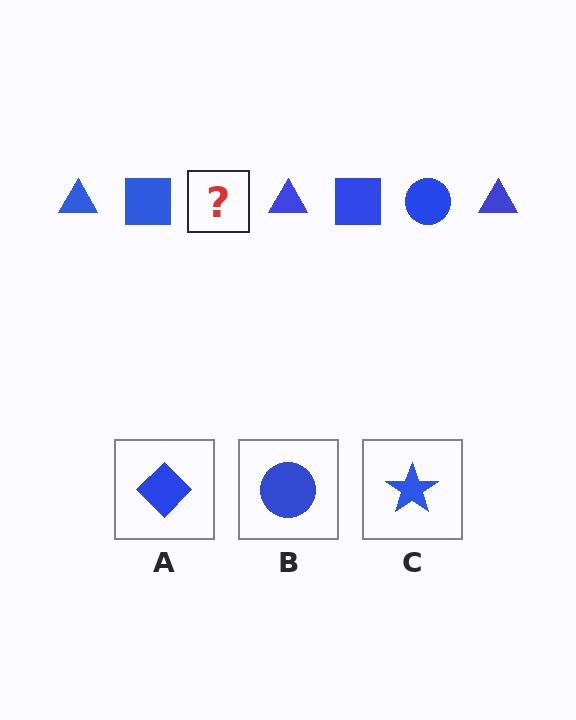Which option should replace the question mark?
Option B.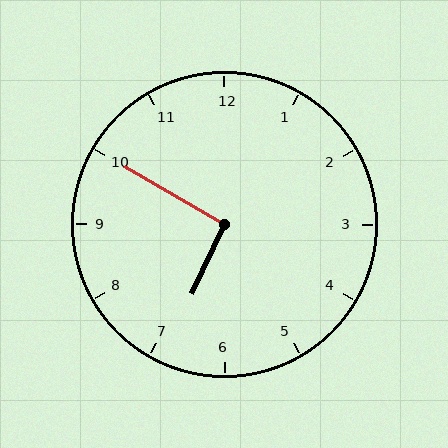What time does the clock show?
6:50.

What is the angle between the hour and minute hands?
Approximately 95 degrees.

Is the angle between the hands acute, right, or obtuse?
It is right.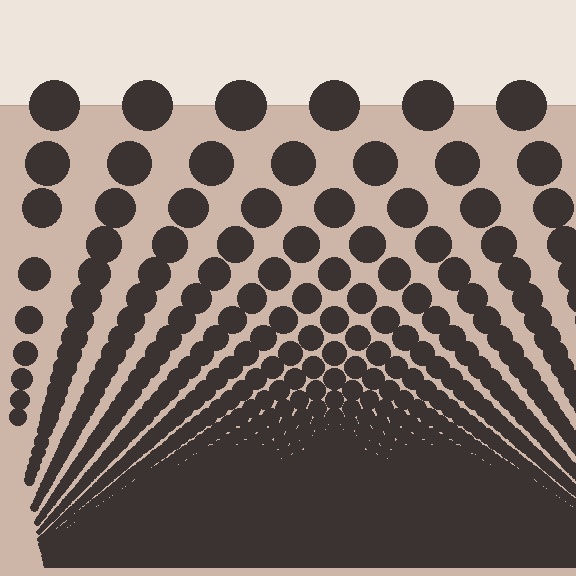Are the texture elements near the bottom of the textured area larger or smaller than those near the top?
Smaller. The gradient is inverted — elements near the bottom are smaller and denser.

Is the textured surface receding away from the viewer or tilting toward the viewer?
The surface appears to tilt toward the viewer. Texture elements get larger and sparser toward the top.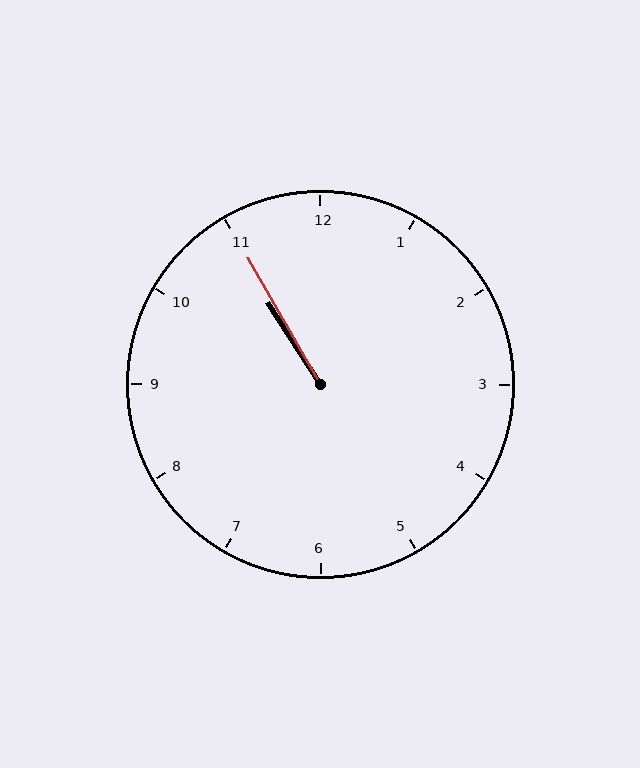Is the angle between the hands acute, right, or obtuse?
It is acute.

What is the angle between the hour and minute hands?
Approximately 2 degrees.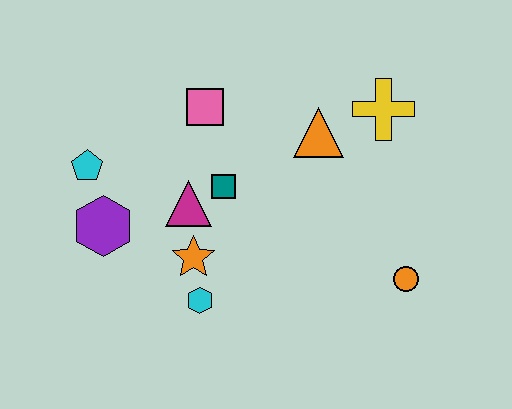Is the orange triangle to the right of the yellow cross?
No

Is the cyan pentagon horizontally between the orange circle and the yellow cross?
No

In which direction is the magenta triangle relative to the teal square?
The magenta triangle is to the left of the teal square.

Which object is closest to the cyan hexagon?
The orange star is closest to the cyan hexagon.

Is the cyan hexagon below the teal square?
Yes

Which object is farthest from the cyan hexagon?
The yellow cross is farthest from the cyan hexagon.